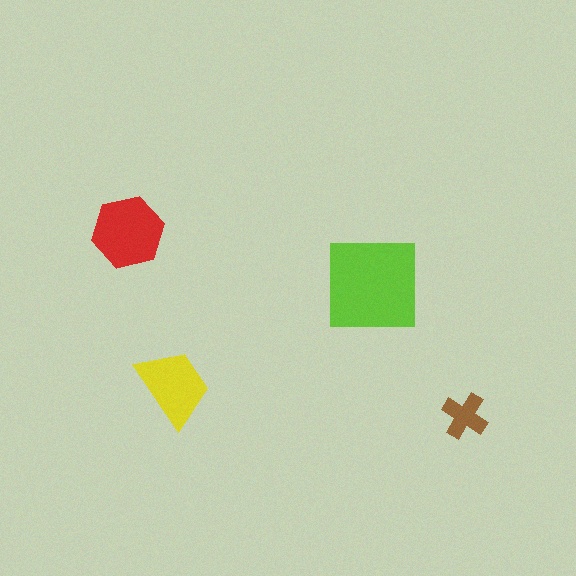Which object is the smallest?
The brown cross.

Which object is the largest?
The lime square.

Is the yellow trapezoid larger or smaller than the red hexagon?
Smaller.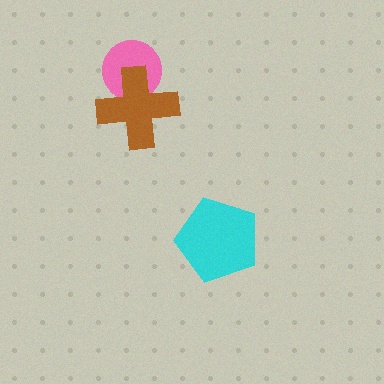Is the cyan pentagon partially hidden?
No, no other shape covers it.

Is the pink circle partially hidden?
Yes, it is partially covered by another shape.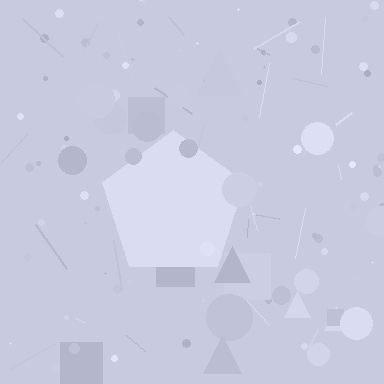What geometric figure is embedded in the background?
A pentagon is embedded in the background.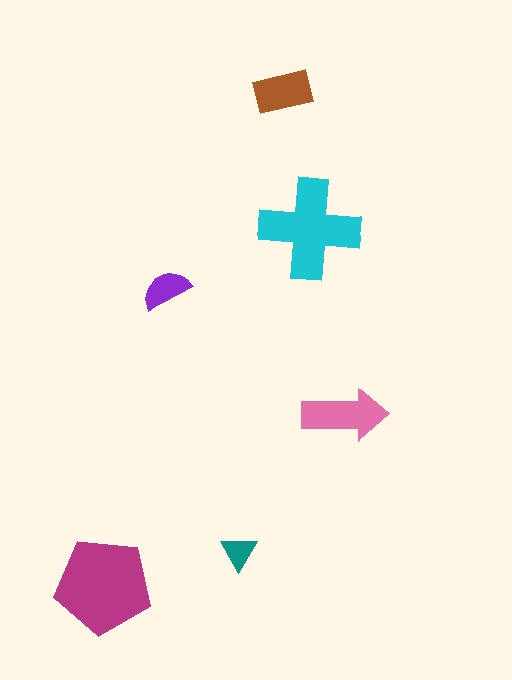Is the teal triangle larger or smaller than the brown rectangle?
Smaller.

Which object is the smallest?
The teal triangle.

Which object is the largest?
The magenta pentagon.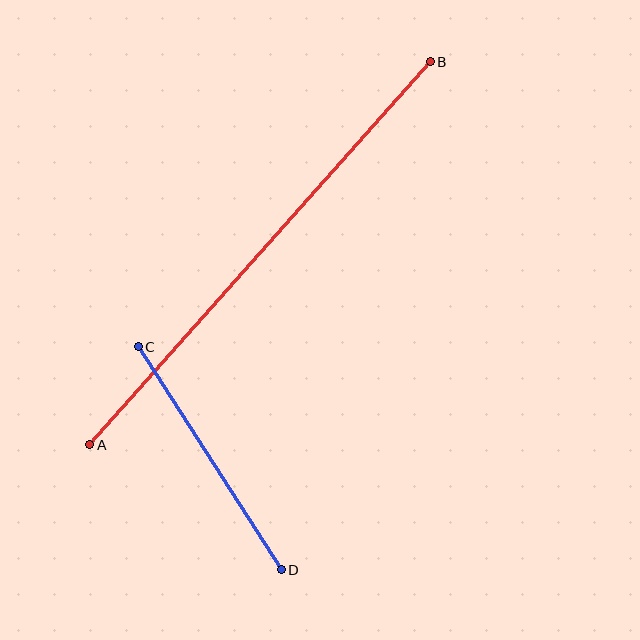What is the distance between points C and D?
The distance is approximately 265 pixels.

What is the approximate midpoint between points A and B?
The midpoint is at approximately (260, 253) pixels.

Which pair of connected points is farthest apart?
Points A and B are farthest apart.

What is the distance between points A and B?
The distance is approximately 512 pixels.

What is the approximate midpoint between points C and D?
The midpoint is at approximately (210, 458) pixels.